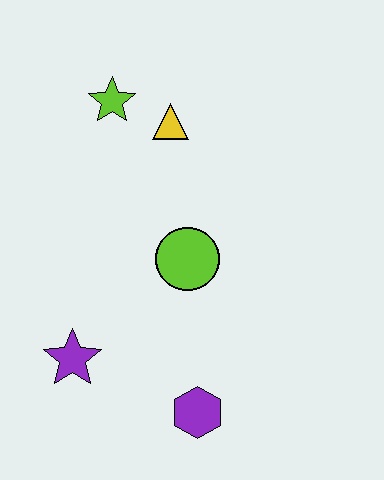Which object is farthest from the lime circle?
The lime star is farthest from the lime circle.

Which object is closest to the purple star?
The purple hexagon is closest to the purple star.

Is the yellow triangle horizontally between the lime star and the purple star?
No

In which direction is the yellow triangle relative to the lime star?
The yellow triangle is to the right of the lime star.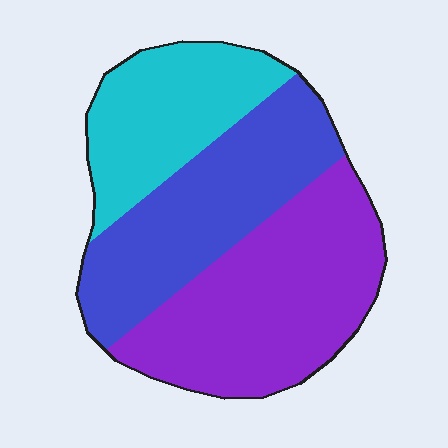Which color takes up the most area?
Purple, at roughly 40%.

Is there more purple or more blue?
Purple.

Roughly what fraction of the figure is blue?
Blue takes up about one third (1/3) of the figure.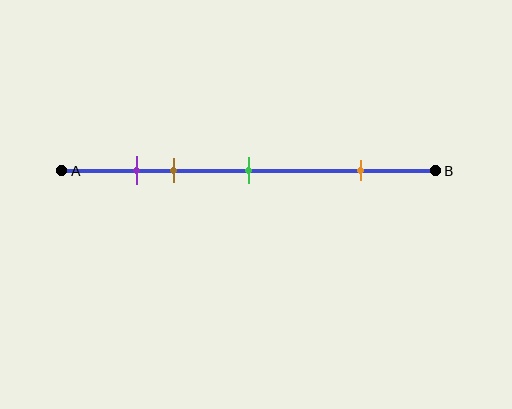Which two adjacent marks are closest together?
The purple and brown marks are the closest adjacent pair.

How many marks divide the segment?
There are 4 marks dividing the segment.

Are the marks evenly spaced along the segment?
No, the marks are not evenly spaced.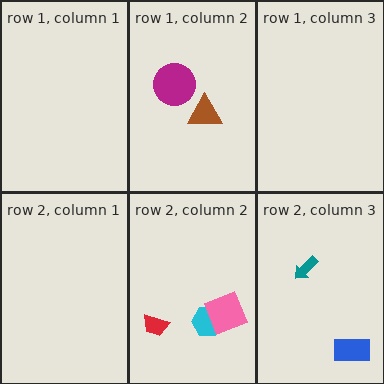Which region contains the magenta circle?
The row 1, column 2 region.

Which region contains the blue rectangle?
The row 2, column 3 region.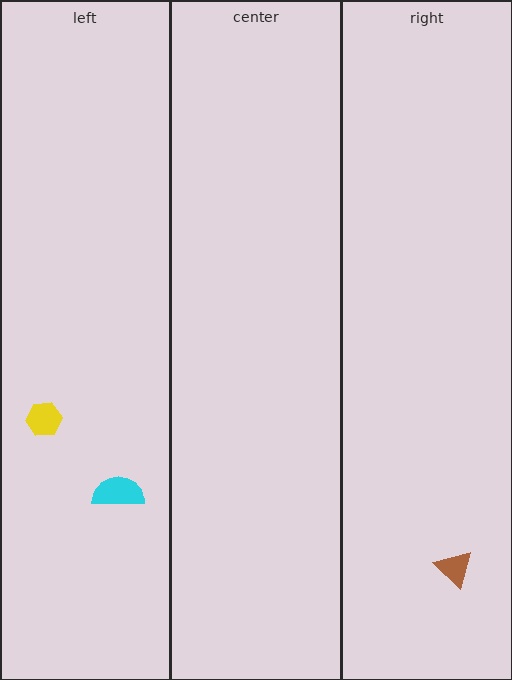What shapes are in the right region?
The brown triangle.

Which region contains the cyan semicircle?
The left region.